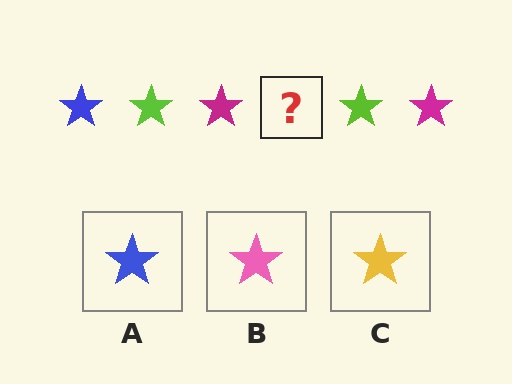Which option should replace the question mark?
Option A.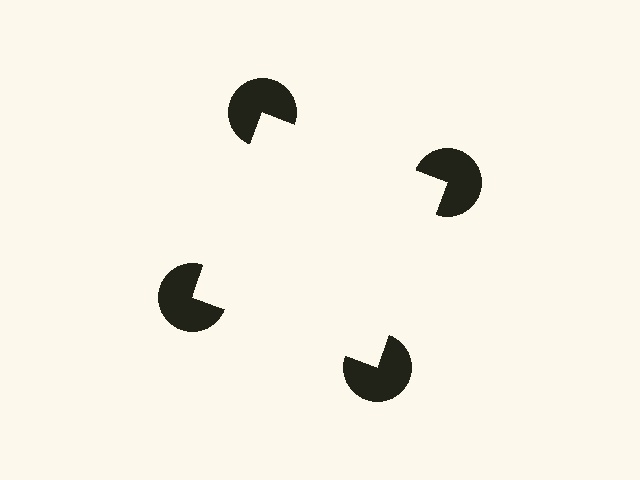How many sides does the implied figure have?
4 sides.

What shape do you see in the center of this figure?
An illusory square — its edges are inferred from the aligned wedge cuts in the pac-man discs, not physically drawn.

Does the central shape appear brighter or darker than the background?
It typically appears slightly brighter than the background, even though no actual brightness change is drawn.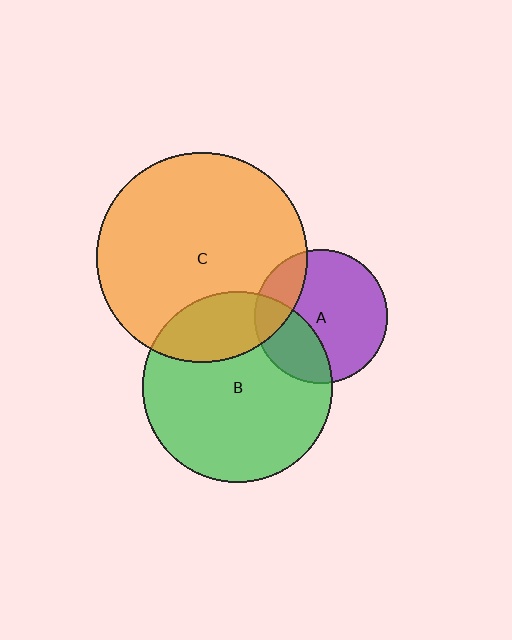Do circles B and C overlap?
Yes.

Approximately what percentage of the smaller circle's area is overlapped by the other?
Approximately 25%.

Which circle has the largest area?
Circle C (orange).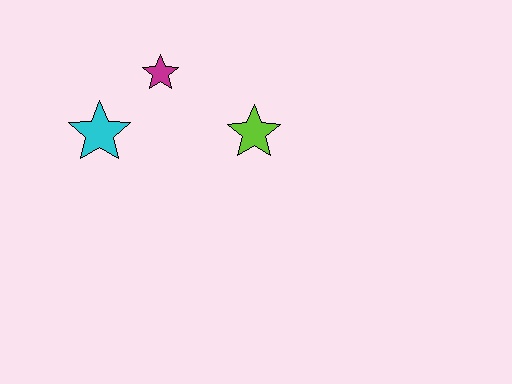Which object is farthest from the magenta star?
The lime star is farthest from the magenta star.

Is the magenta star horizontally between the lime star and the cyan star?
Yes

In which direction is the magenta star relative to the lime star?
The magenta star is to the left of the lime star.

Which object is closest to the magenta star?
The cyan star is closest to the magenta star.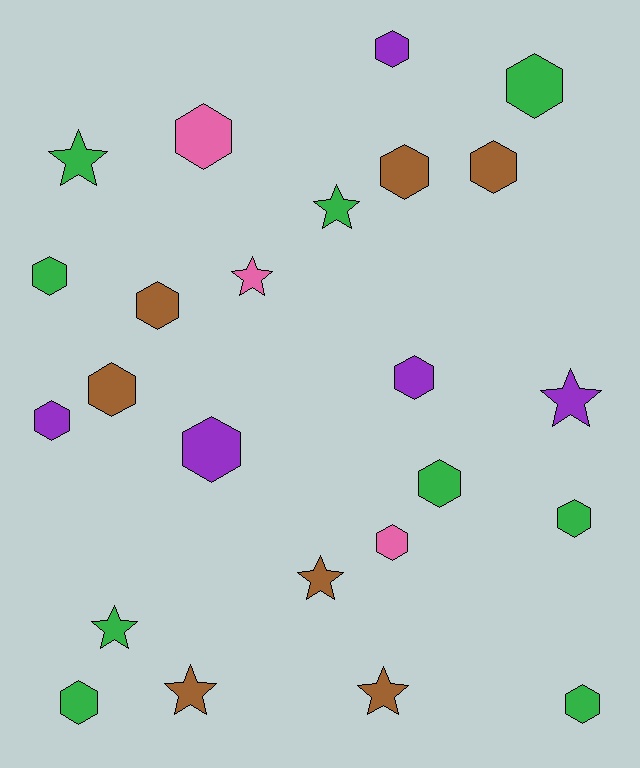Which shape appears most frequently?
Hexagon, with 16 objects.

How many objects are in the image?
There are 24 objects.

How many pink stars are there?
There is 1 pink star.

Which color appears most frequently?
Green, with 9 objects.